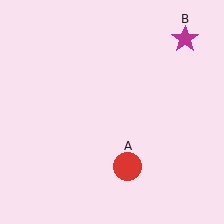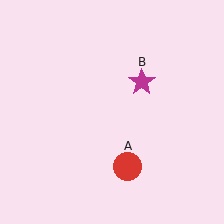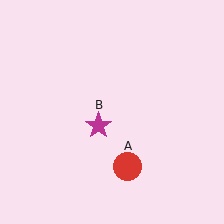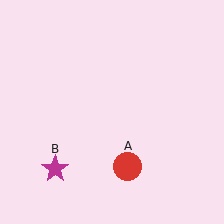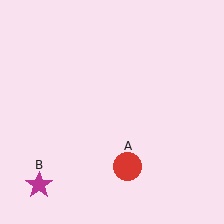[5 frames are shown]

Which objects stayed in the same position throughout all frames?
Red circle (object A) remained stationary.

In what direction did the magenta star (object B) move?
The magenta star (object B) moved down and to the left.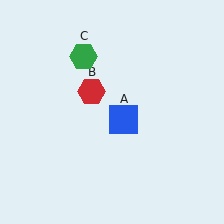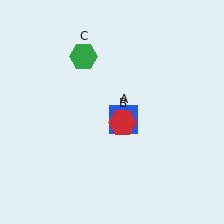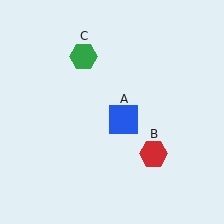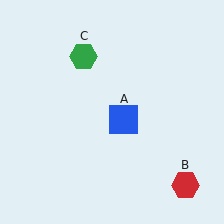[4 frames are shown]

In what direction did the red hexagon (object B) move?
The red hexagon (object B) moved down and to the right.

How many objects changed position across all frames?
1 object changed position: red hexagon (object B).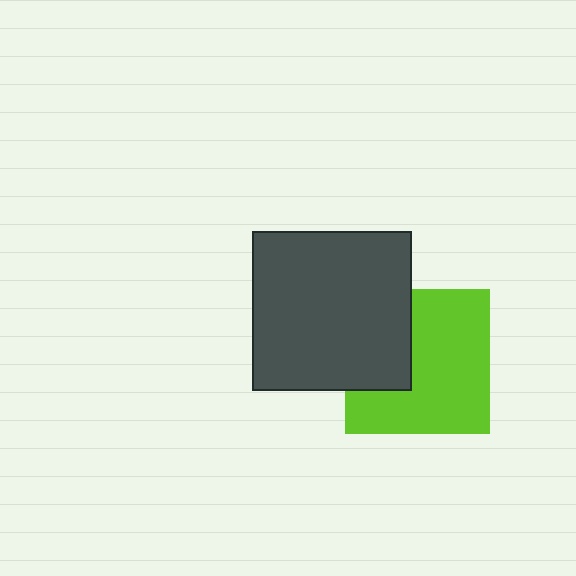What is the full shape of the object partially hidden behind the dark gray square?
The partially hidden object is a lime square.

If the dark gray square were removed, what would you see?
You would see the complete lime square.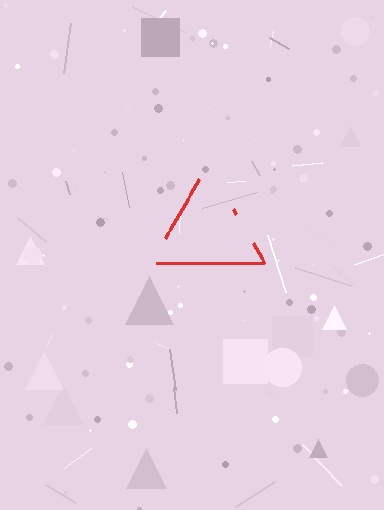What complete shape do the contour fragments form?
The contour fragments form a triangle.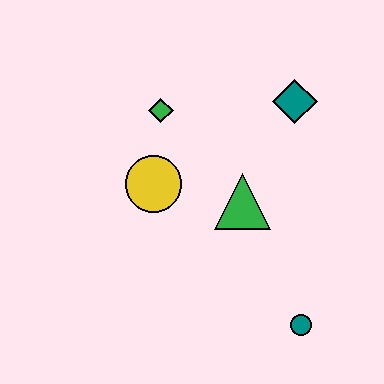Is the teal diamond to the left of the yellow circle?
No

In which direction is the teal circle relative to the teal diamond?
The teal circle is below the teal diamond.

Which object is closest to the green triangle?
The yellow circle is closest to the green triangle.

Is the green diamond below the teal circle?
No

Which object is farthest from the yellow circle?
The teal circle is farthest from the yellow circle.